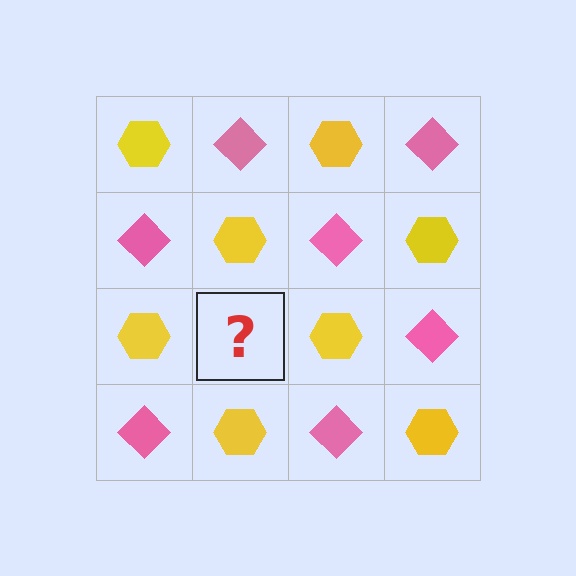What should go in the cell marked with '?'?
The missing cell should contain a pink diamond.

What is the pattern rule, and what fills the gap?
The rule is that it alternates yellow hexagon and pink diamond in a checkerboard pattern. The gap should be filled with a pink diamond.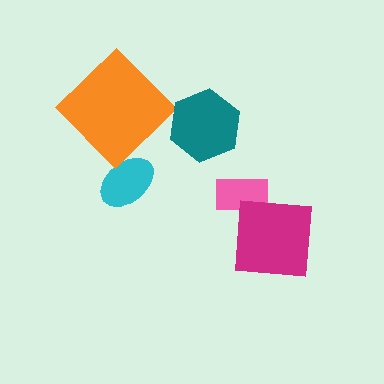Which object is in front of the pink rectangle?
The magenta square is in front of the pink rectangle.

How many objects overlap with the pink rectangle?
1 object overlaps with the pink rectangle.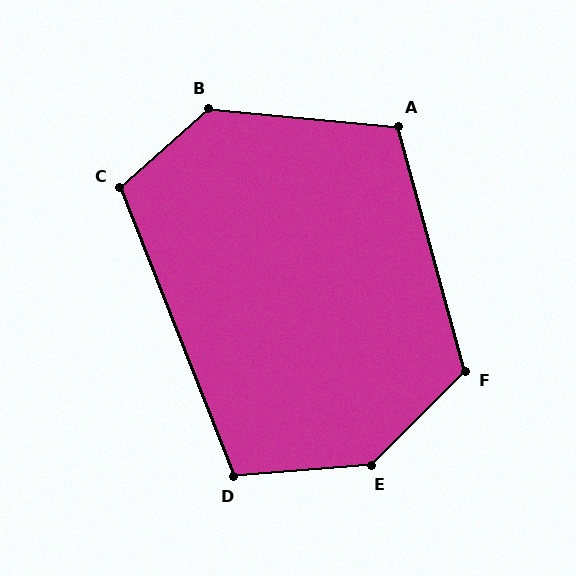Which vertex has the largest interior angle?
E, at approximately 140 degrees.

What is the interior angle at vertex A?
Approximately 110 degrees (obtuse).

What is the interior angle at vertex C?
Approximately 110 degrees (obtuse).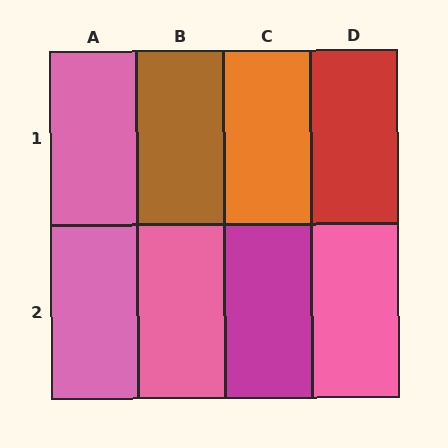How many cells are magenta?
1 cell is magenta.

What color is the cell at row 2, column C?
Magenta.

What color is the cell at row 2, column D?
Pink.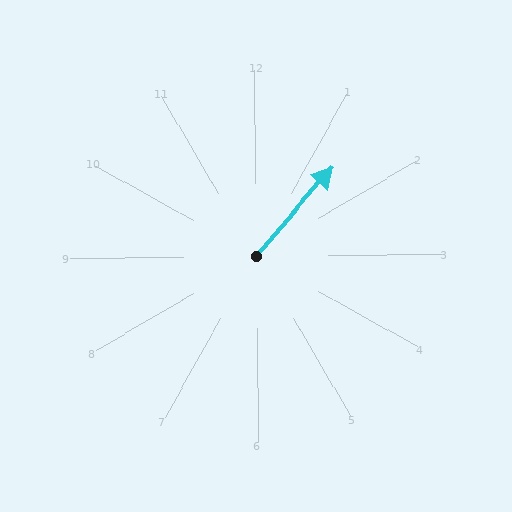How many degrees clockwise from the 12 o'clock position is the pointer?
Approximately 41 degrees.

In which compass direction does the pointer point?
Northeast.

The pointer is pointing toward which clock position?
Roughly 1 o'clock.